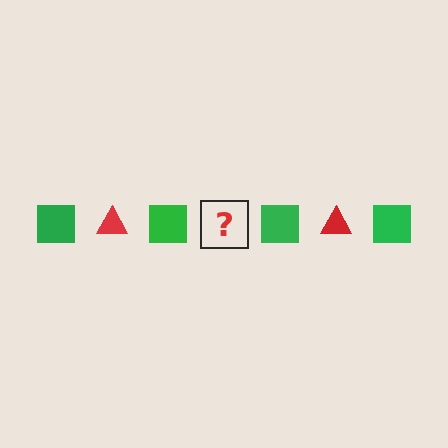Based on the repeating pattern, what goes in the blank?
The blank should be a red triangle.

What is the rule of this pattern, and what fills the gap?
The rule is that the pattern alternates between green square and red triangle. The gap should be filled with a red triangle.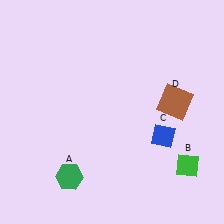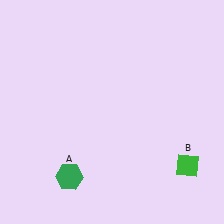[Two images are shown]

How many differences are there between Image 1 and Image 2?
There are 2 differences between the two images.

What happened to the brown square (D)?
The brown square (D) was removed in Image 2. It was in the top-right area of Image 1.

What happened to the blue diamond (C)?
The blue diamond (C) was removed in Image 2. It was in the bottom-right area of Image 1.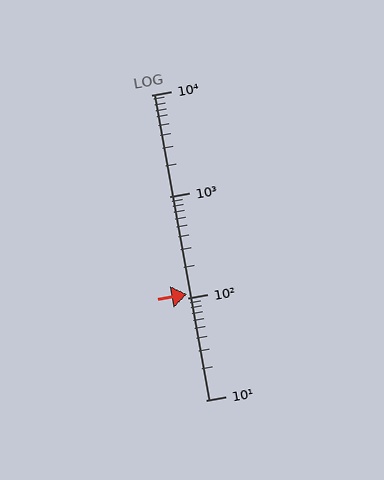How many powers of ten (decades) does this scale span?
The scale spans 3 decades, from 10 to 10000.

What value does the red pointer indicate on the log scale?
The pointer indicates approximately 110.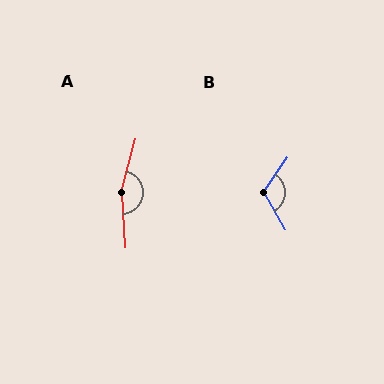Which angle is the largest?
A, at approximately 161 degrees.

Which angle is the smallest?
B, at approximately 116 degrees.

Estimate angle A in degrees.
Approximately 161 degrees.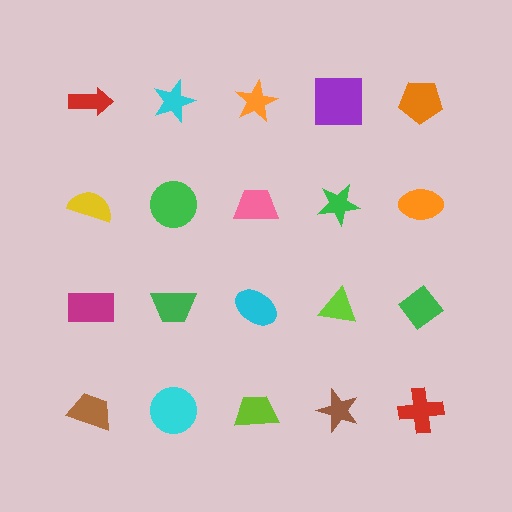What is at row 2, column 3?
A pink trapezoid.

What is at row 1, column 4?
A purple square.